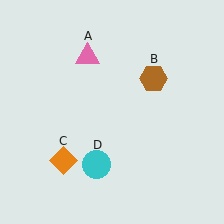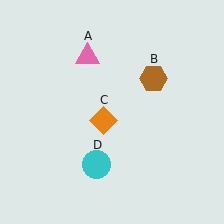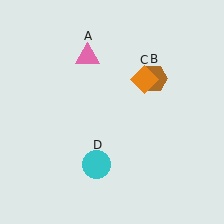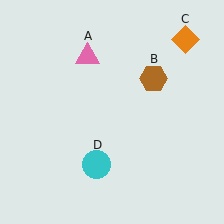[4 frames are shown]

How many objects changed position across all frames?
1 object changed position: orange diamond (object C).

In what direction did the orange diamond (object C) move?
The orange diamond (object C) moved up and to the right.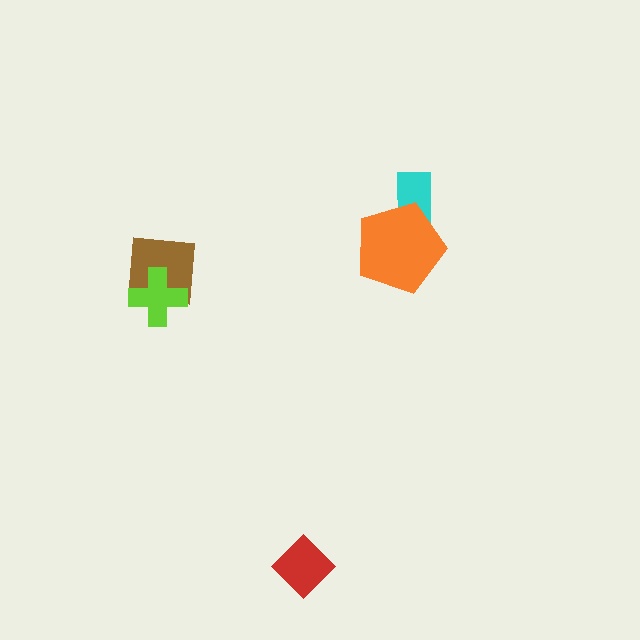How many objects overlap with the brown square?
1 object overlaps with the brown square.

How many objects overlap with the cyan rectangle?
1 object overlaps with the cyan rectangle.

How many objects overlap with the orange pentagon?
1 object overlaps with the orange pentagon.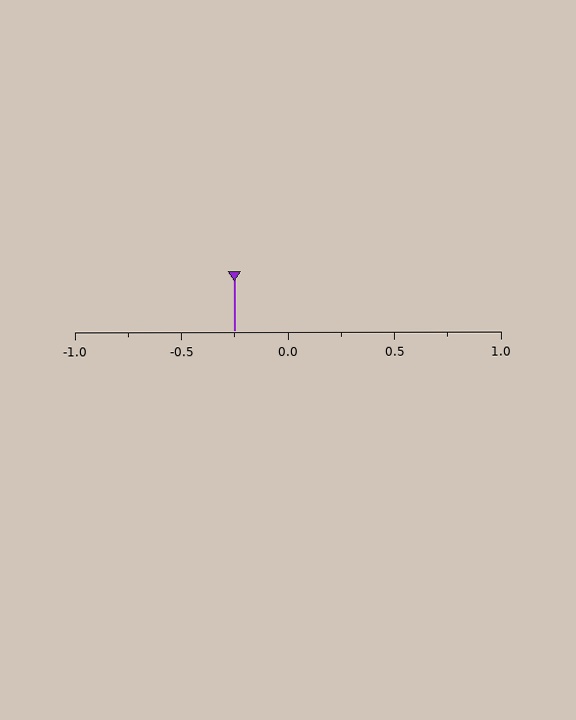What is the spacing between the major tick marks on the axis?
The major ticks are spaced 0.5 apart.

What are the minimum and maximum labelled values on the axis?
The axis runs from -1.0 to 1.0.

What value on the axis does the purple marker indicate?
The marker indicates approximately -0.25.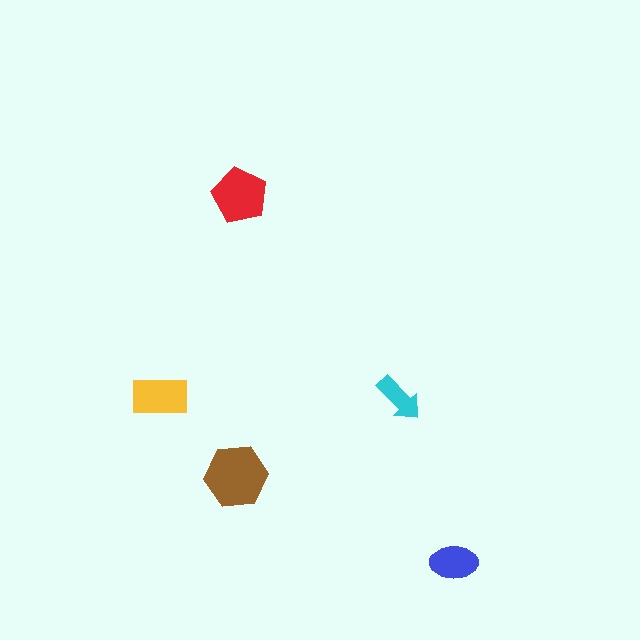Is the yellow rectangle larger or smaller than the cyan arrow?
Larger.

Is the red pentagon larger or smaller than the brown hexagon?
Smaller.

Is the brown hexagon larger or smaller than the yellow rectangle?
Larger.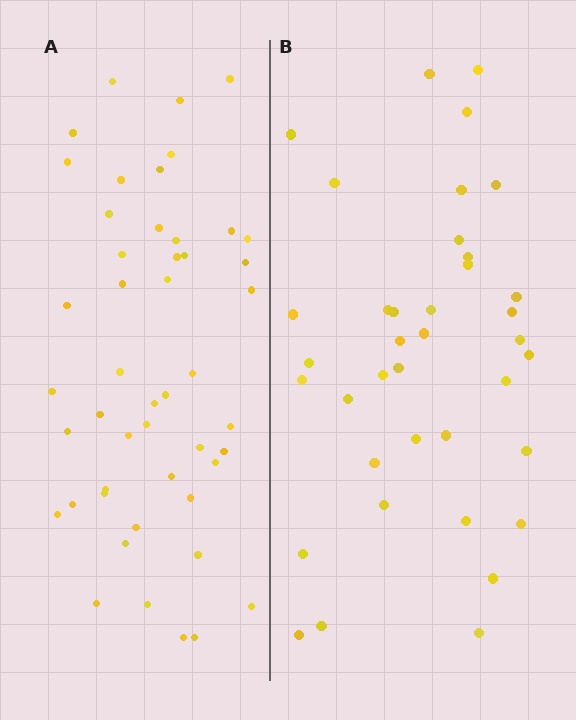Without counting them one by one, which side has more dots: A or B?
Region A (the left region) has more dots.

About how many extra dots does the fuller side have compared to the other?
Region A has roughly 10 or so more dots than region B.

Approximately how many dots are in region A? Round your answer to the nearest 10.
About 50 dots. (The exact count is 48, which rounds to 50.)